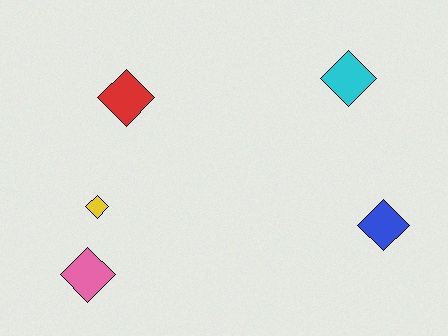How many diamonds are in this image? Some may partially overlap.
There are 5 diamonds.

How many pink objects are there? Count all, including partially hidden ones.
There is 1 pink object.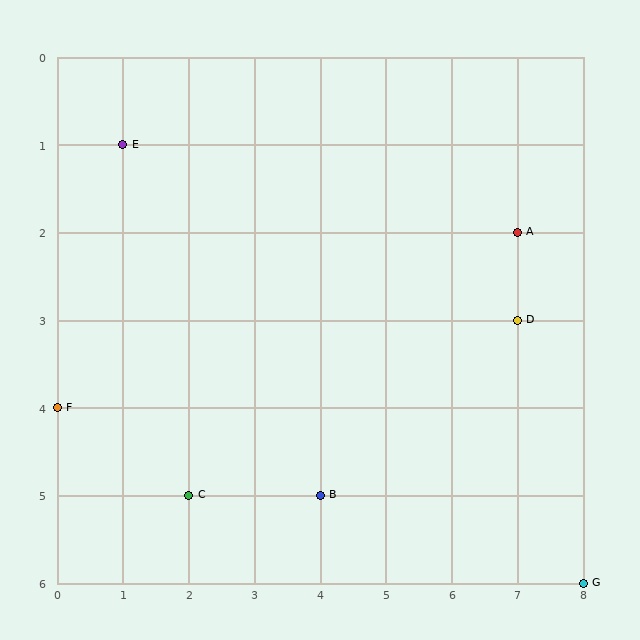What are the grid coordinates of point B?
Point B is at grid coordinates (4, 5).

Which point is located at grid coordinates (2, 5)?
Point C is at (2, 5).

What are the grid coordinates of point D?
Point D is at grid coordinates (7, 3).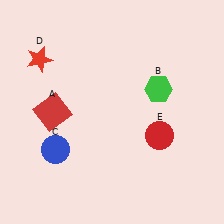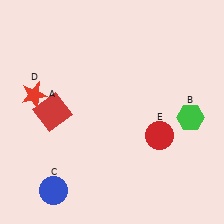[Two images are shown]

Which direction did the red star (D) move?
The red star (D) moved down.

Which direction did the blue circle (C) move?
The blue circle (C) moved down.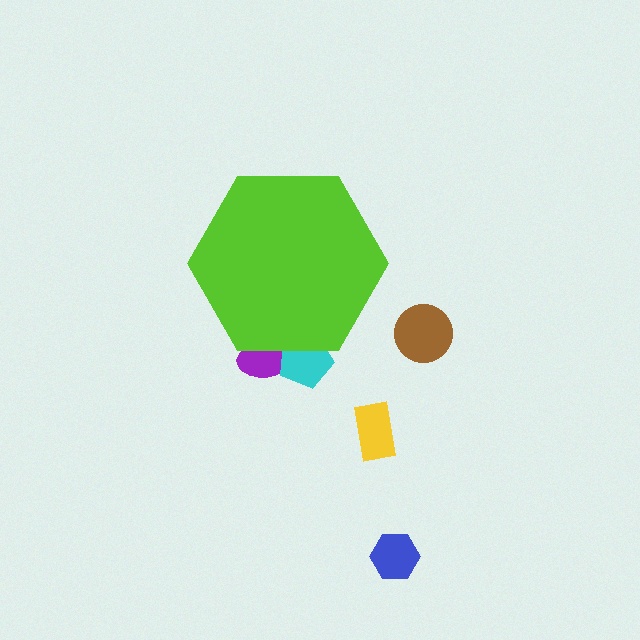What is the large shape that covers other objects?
A lime hexagon.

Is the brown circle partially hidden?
No, the brown circle is fully visible.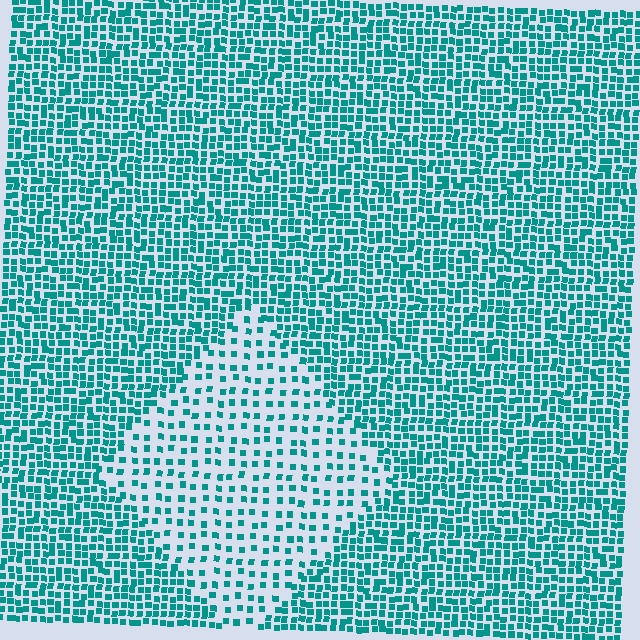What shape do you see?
I see a diamond.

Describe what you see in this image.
The image contains small teal elements arranged at two different densities. A diamond-shaped region is visible where the elements are less densely packed than the surrounding area.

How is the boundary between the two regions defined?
The boundary is defined by a change in element density (approximately 2.2x ratio). All elements are the same color, size, and shape.